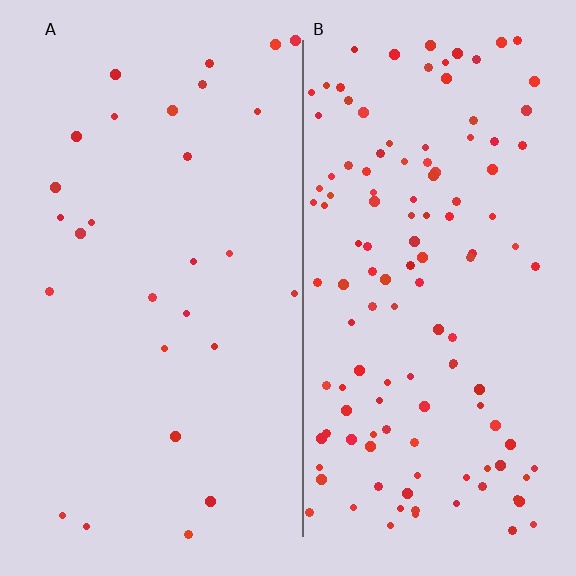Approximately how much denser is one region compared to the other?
Approximately 4.5× — region B over region A.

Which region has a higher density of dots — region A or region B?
B (the right).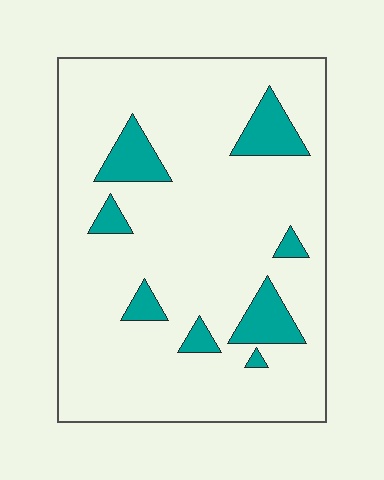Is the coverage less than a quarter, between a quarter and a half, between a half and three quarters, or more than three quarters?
Less than a quarter.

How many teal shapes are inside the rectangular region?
8.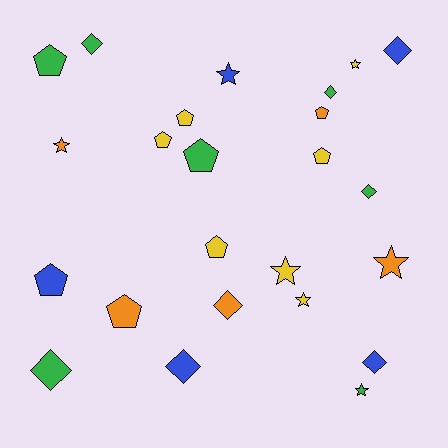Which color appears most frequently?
Green, with 7 objects.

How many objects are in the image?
There are 24 objects.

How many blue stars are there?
There is 1 blue star.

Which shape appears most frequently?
Pentagon, with 9 objects.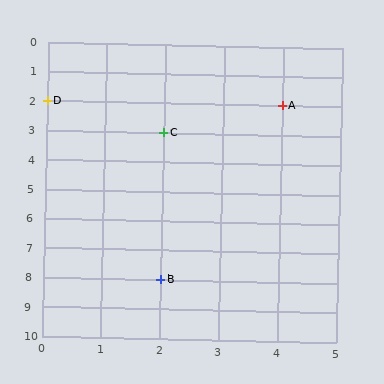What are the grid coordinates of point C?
Point C is at grid coordinates (2, 3).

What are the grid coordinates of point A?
Point A is at grid coordinates (4, 2).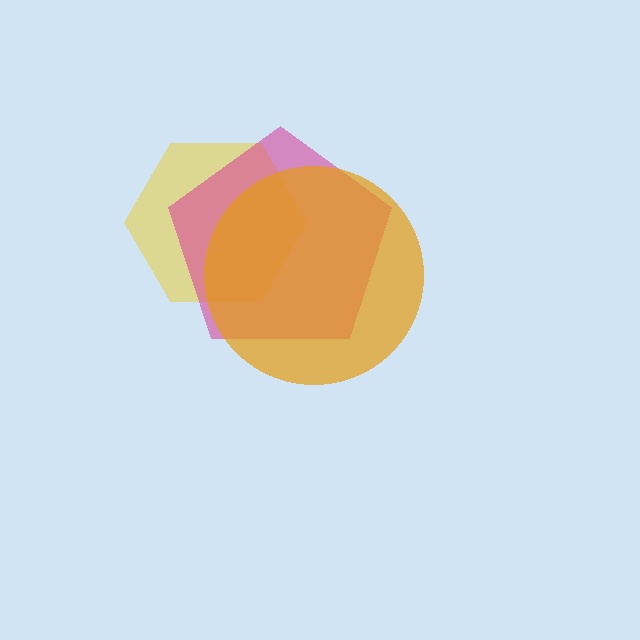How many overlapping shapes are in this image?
There are 3 overlapping shapes in the image.